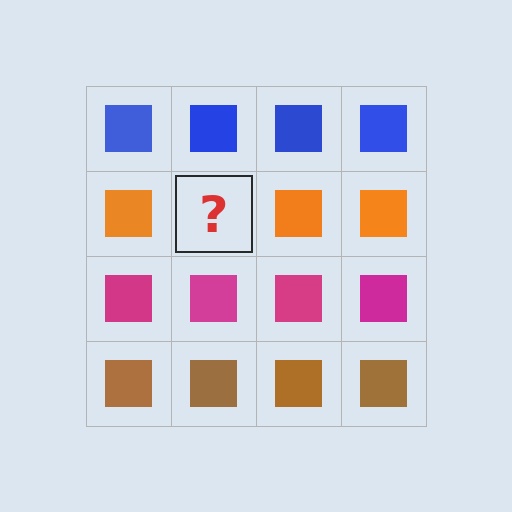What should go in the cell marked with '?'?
The missing cell should contain an orange square.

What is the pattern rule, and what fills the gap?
The rule is that each row has a consistent color. The gap should be filled with an orange square.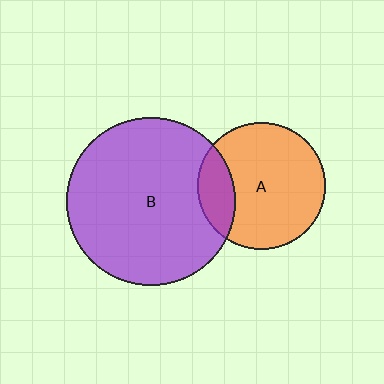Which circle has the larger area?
Circle B (purple).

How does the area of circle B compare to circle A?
Approximately 1.7 times.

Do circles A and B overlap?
Yes.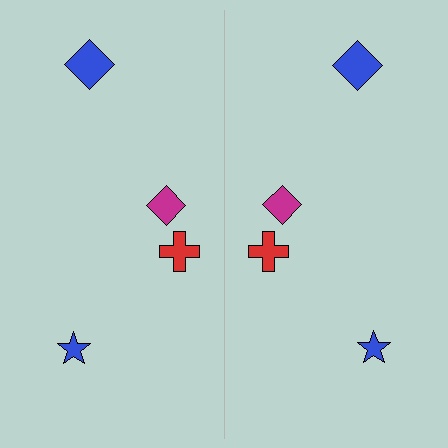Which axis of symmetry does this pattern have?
The pattern has a vertical axis of symmetry running through the center of the image.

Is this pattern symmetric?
Yes, this pattern has bilateral (reflection) symmetry.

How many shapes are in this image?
There are 8 shapes in this image.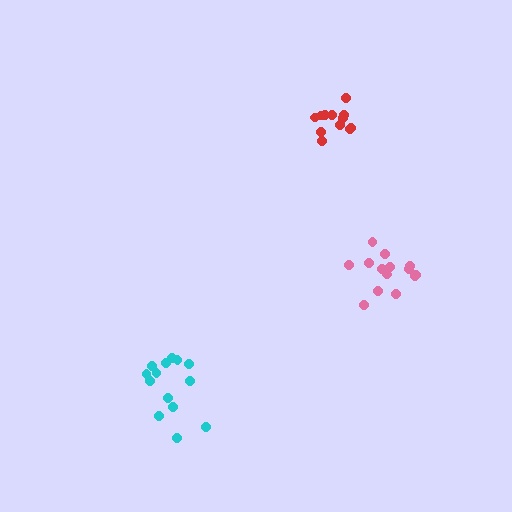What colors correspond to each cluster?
The clusters are colored: pink, red, cyan.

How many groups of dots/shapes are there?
There are 3 groups.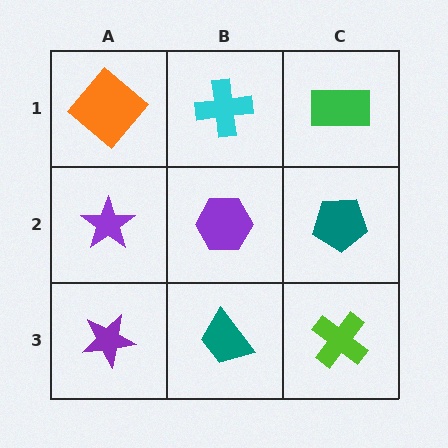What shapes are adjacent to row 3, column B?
A purple hexagon (row 2, column B), a purple star (row 3, column A), a lime cross (row 3, column C).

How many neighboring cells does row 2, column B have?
4.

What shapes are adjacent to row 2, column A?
An orange diamond (row 1, column A), a purple star (row 3, column A), a purple hexagon (row 2, column B).